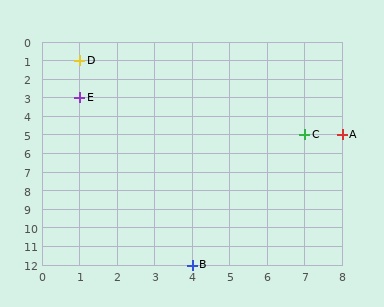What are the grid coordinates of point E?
Point E is at grid coordinates (1, 3).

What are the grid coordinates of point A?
Point A is at grid coordinates (8, 5).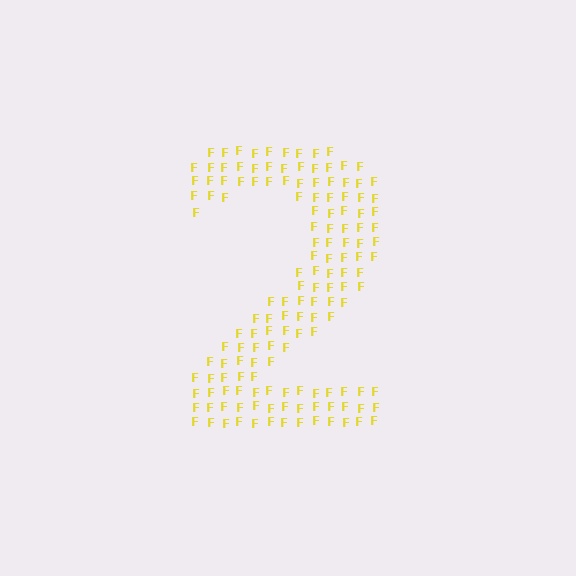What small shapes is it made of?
It is made of small letter F's.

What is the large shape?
The large shape is the digit 2.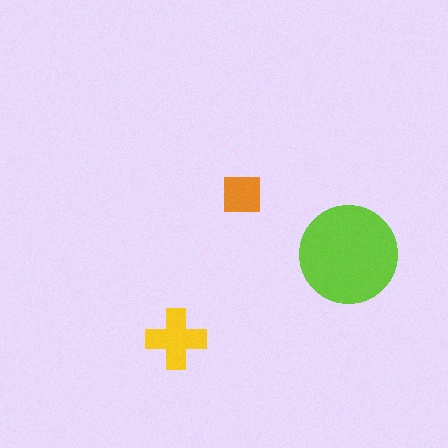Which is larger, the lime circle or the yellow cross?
The lime circle.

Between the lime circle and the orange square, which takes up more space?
The lime circle.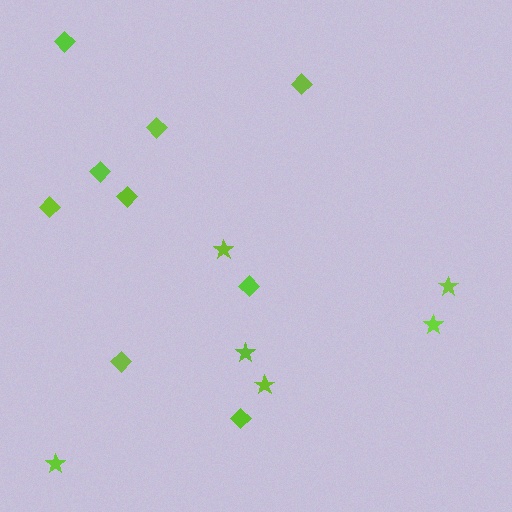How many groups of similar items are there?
There are 2 groups: one group of stars (6) and one group of diamonds (9).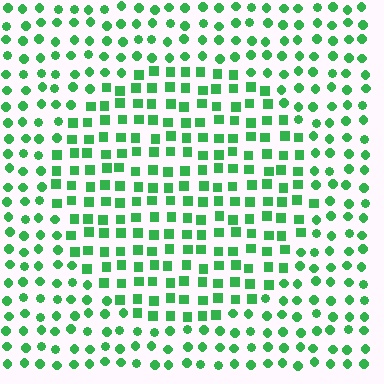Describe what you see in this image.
The image is filled with small green elements arranged in a uniform grid. A circle-shaped region contains squares, while the surrounding area contains circles. The boundary is defined purely by the change in element shape.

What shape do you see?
I see a circle.